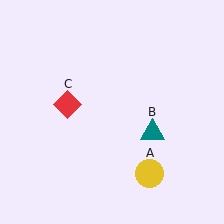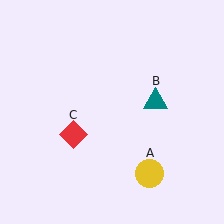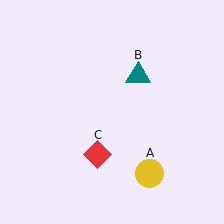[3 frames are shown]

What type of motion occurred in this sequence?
The teal triangle (object B), red diamond (object C) rotated counterclockwise around the center of the scene.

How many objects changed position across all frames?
2 objects changed position: teal triangle (object B), red diamond (object C).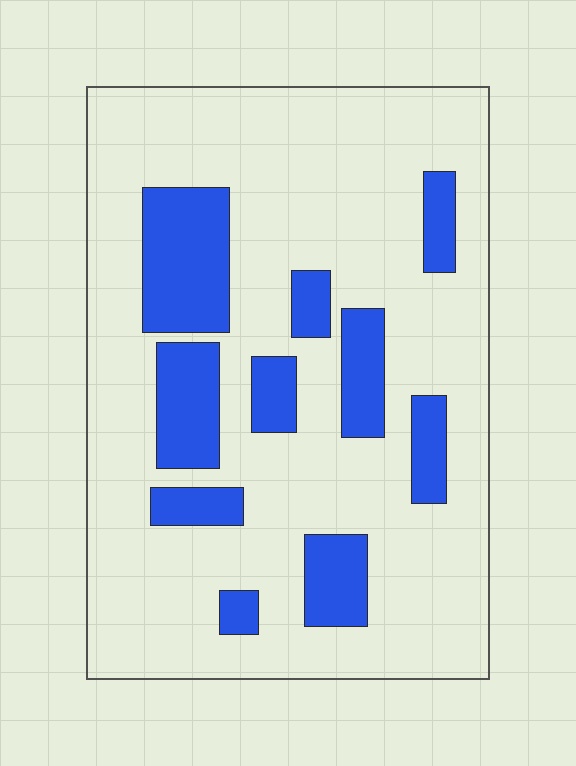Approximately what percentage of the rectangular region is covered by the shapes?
Approximately 20%.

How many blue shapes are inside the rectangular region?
10.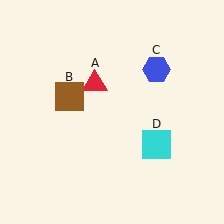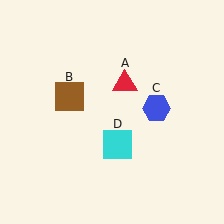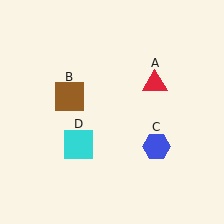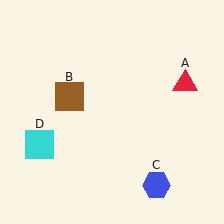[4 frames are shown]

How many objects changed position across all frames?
3 objects changed position: red triangle (object A), blue hexagon (object C), cyan square (object D).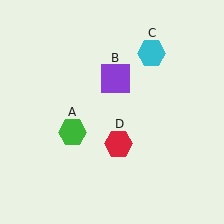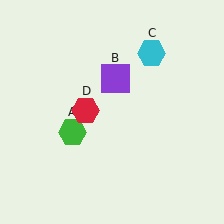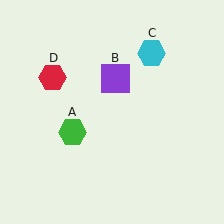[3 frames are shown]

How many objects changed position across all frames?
1 object changed position: red hexagon (object D).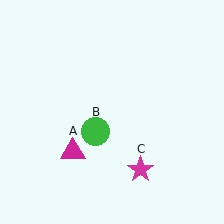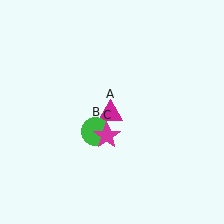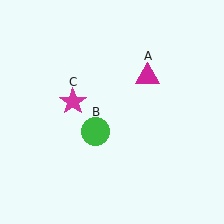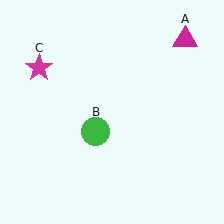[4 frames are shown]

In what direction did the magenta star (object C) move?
The magenta star (object C) moved up and to the left.